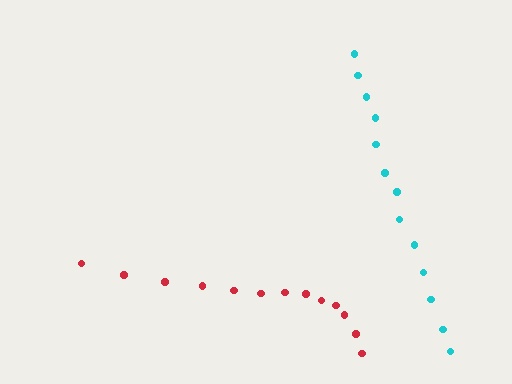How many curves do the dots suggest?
There are 2 distinct paths.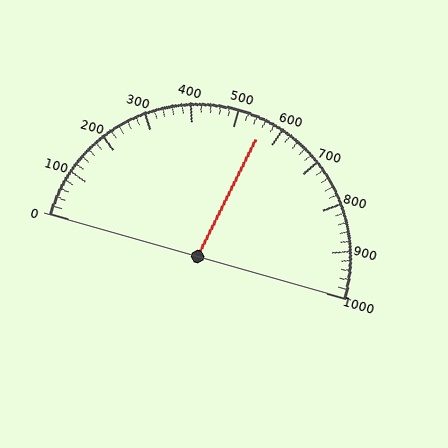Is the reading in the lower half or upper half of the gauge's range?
The reading is in the upper half of the range (0 to 1000).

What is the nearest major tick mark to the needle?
The nearest major tick mark is 600.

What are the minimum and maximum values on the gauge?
The gauge ranges from 0 to 1000.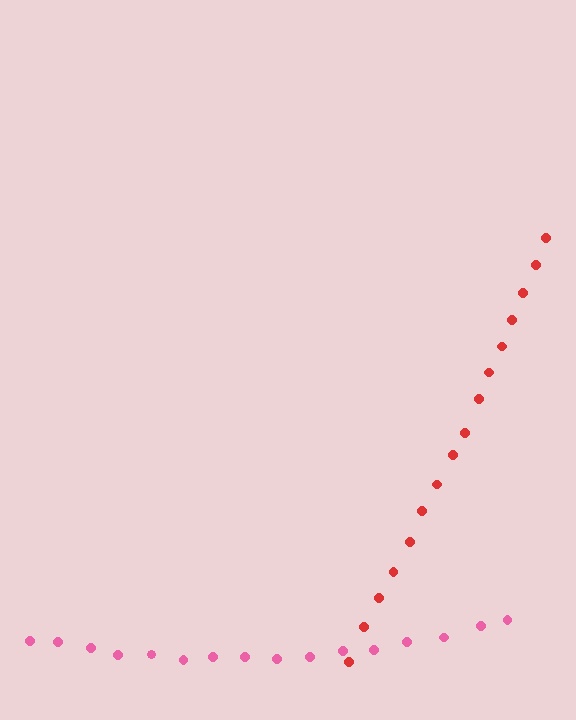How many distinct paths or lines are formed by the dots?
There are 2 distinct paths.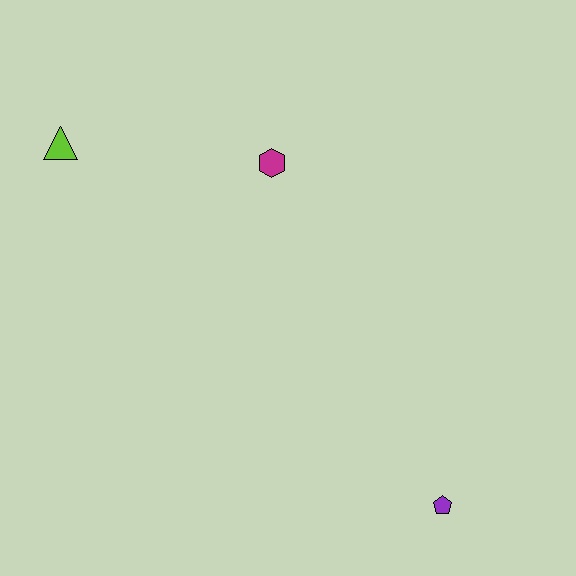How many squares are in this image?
There are no squares.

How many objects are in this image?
There are 3 objects.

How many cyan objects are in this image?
There are no cyan objects.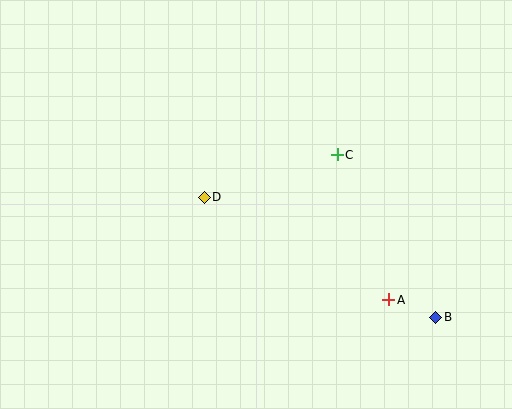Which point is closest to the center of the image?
Point D at (204, 197) is closest to the center.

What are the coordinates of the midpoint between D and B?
The midpoint between D and B is at (320, 257).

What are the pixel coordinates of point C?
Point C is at (337, 155).